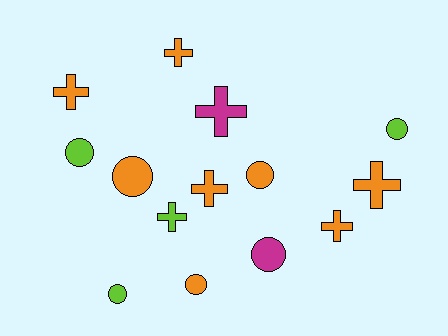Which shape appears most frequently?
Circle, with 7 objects.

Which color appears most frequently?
Orange, with 8 objects.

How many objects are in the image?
There are 14 objects.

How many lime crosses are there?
There is 1 lime cross.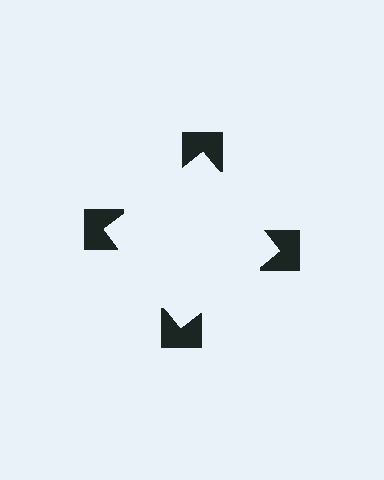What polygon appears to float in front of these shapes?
An illusory square — its edges are inferred from the aligned wedge cuts in the notched squares, not physically drawn.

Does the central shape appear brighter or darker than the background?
It typically appears slightly brighter than the background, even though no actual brightness change is drawn.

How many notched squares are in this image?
There are 4 — one at each vertex of the illusory square.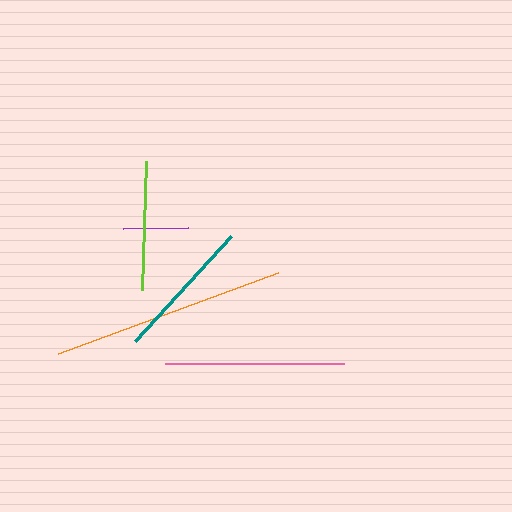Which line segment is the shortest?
The purple line is the shortest at approximately 66 pixels.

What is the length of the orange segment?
The orange segment is approximately 235 pixels long.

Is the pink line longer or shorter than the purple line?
The pink line is longer than the purple line.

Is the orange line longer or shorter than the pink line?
The orange line is longer than the pink line.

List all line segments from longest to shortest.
From longest to shortest: orange, pink, teal, lime, purple.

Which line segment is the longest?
The orange line is the longest at approximately 235 pixels.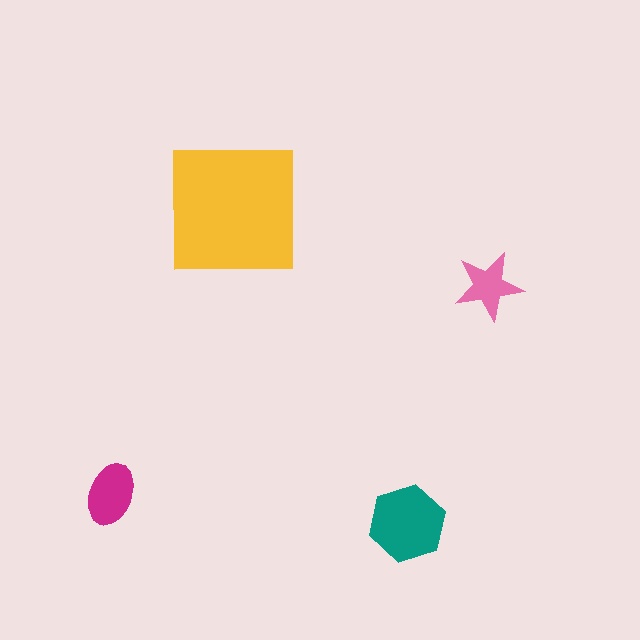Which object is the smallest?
The pink star.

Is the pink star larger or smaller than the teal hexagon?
Smaller.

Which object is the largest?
The yellow square.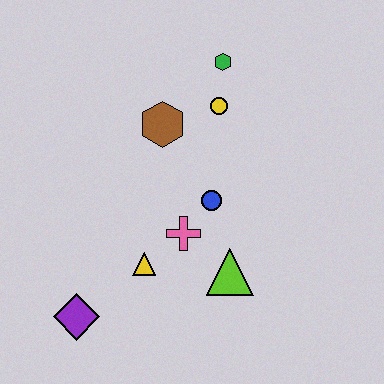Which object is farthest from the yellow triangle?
The green hexagon is farthest from the yellow triangle.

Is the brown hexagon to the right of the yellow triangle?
Yes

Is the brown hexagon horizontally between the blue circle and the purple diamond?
Yes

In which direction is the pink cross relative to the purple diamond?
The pink cross is to the right of the purple diamond.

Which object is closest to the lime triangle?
The pink cross is closest to the lime triangle.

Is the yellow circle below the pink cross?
No